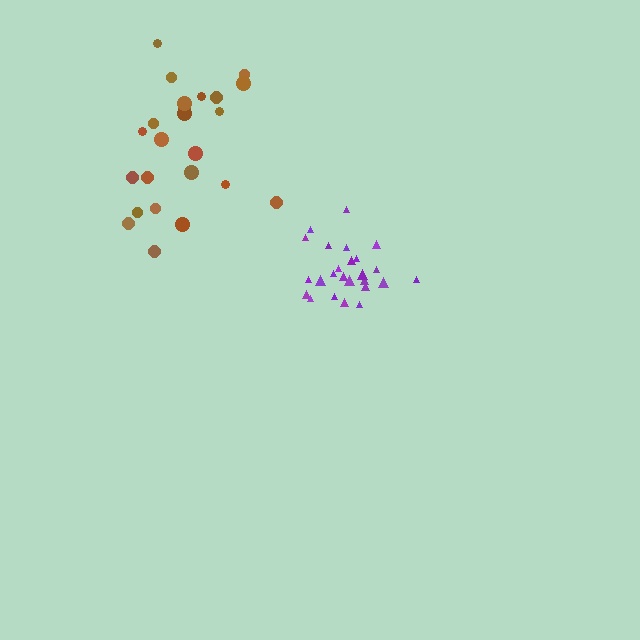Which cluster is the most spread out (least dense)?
Brown.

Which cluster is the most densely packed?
Purple.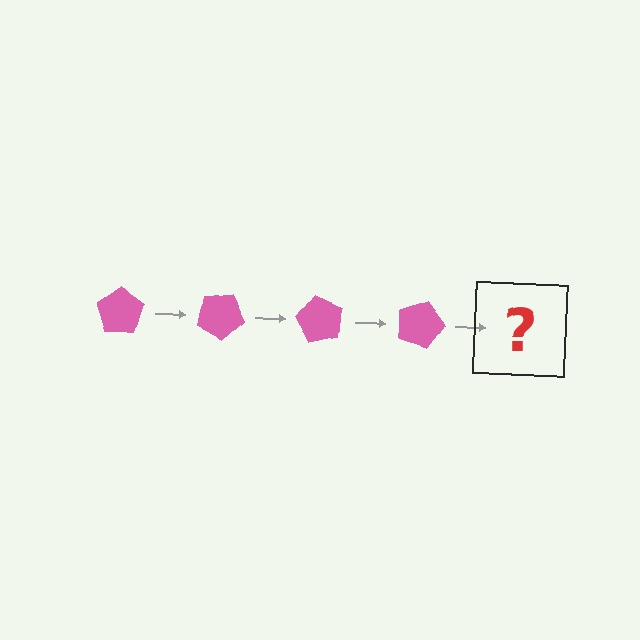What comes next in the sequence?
The next element should be a pink pentagon rotated 120 degrees.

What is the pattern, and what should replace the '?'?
The pattern is that the pentagon rotates 30 degrees each step. The '?' should be a pink pentagon rotated 120 degrees.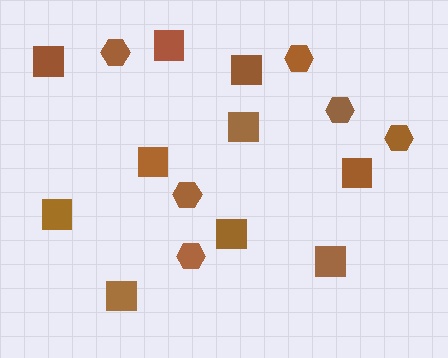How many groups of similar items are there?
There are 2 groups: one group of squares (10) and one group of hexagons (6).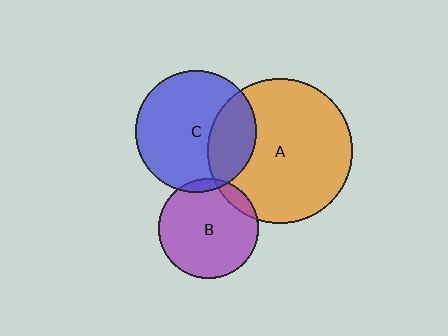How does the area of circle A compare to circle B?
Approximately 2.1 times.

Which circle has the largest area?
Circle A (orange).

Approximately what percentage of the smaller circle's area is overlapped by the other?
Approximately 30%.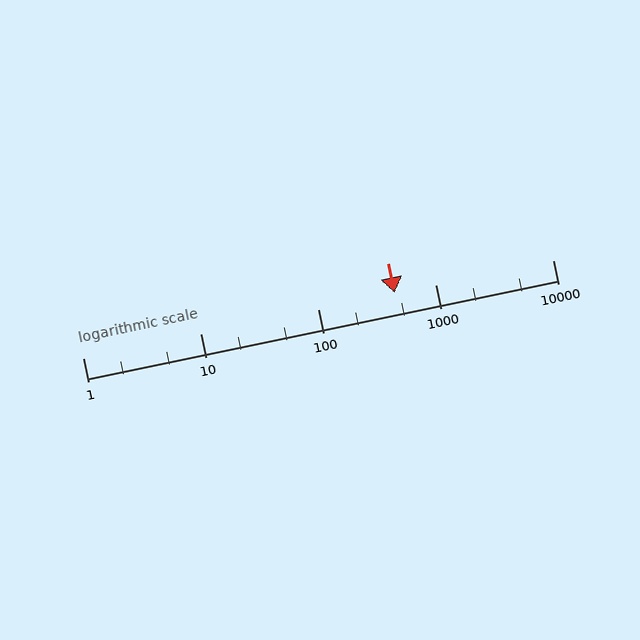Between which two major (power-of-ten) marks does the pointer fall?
The pointer is between 100 and 1000.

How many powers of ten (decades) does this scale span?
The scale spans 4 decades, from 1 to 10000.